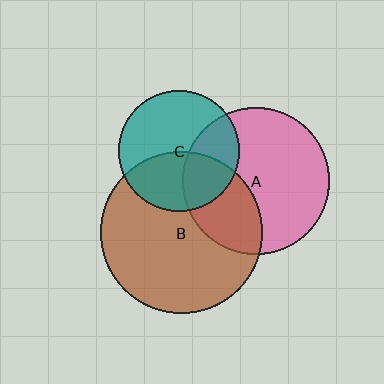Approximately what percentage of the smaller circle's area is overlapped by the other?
Approximately 30%.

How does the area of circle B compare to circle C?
Approximately 1.8 times.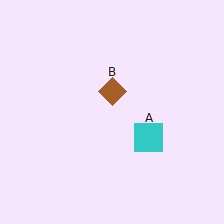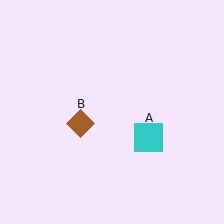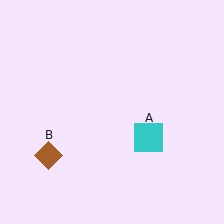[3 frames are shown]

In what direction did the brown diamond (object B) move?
The brown diamond (object B) moved down and to the left.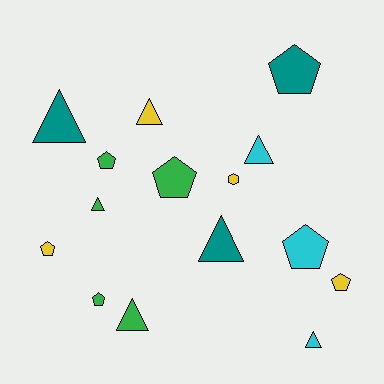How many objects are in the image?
There are 15 objects.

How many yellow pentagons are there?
There are 2 yellow pentagons.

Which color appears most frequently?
Green, with 5 objects.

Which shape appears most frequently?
Triangle, with 7 objects.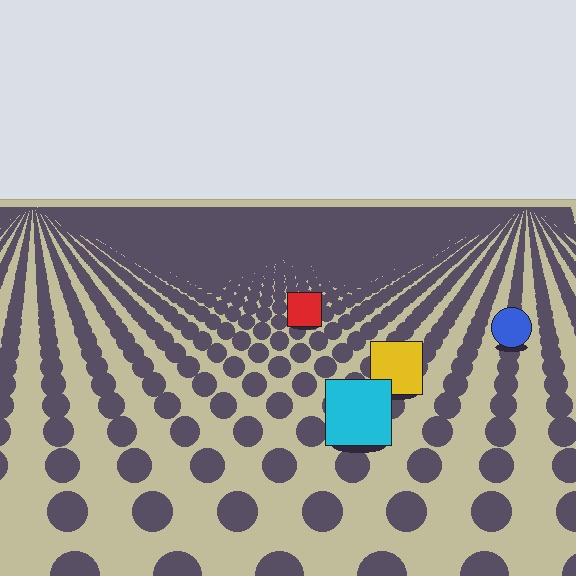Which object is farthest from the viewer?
The red square is farthest from the viewer. It appears smaller and the ground texture around it is denser.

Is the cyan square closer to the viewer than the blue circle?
Yes. The cyan square is closer — you can tell from the texture gradient: the ground texture is coarser near it.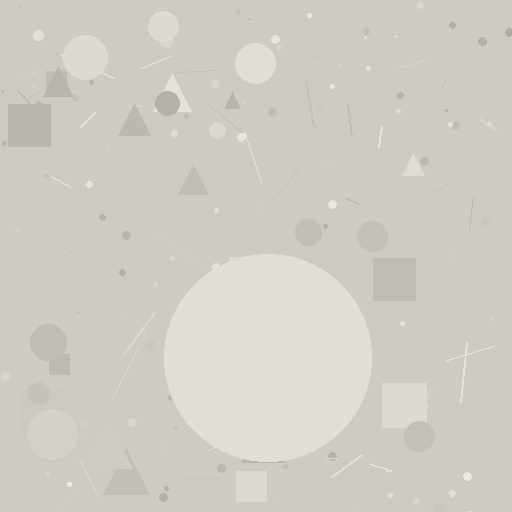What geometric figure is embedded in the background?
A circle is embedded in the background.